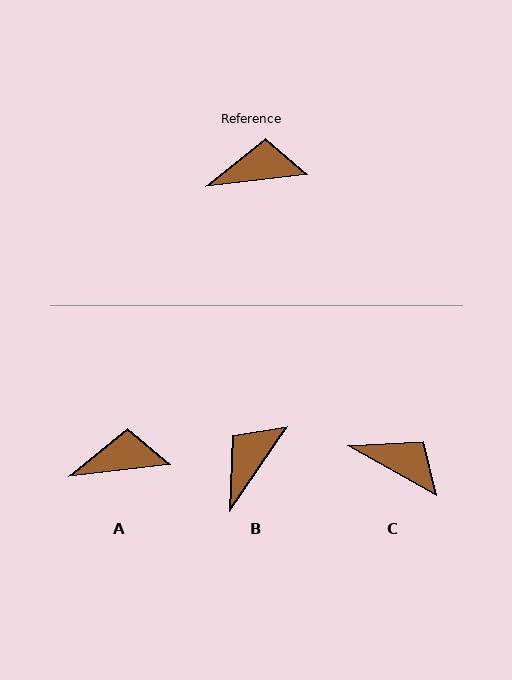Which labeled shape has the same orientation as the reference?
A.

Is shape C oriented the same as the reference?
No, it is off by about 36 degrees.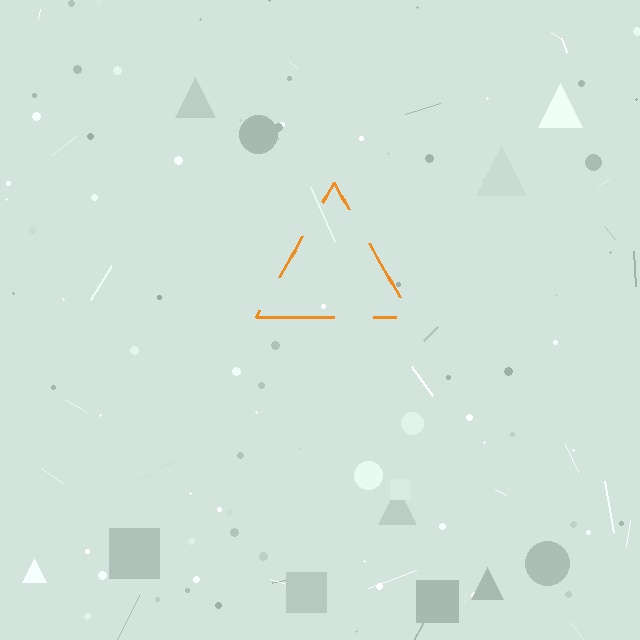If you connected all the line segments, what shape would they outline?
They would outline a triangle.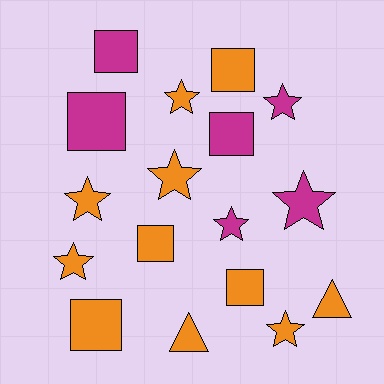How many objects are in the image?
There are 17 objects.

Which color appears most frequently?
Orange, with 11 objects.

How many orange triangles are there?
There are 2 orange triangles.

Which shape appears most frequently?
Star, with 8 objects.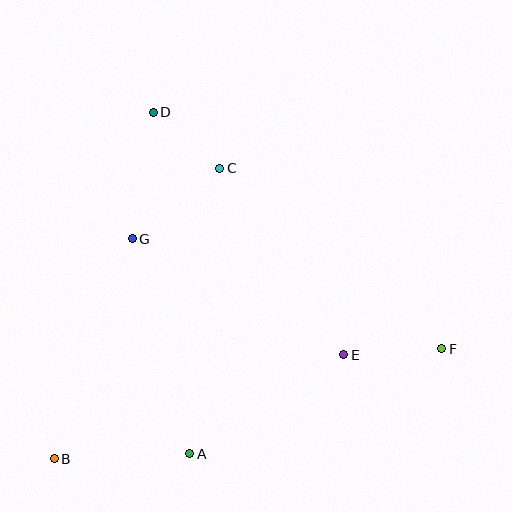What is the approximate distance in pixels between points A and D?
The distance between A and D is approximately 344 pixels.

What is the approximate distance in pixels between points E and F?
The distance between E and F is approximately 98 pixels.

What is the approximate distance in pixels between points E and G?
The distance between E and G is approximately 241 pixels.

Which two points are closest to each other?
Points C and D are closest to each other.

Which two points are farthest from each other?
Points B and F are farthest from each other.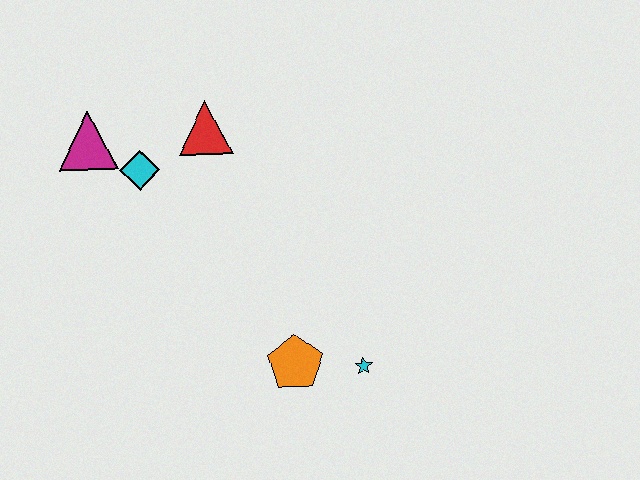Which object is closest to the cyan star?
The orange pentagon is closest to the cyan star.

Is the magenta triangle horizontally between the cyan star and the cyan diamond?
No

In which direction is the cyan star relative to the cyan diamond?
The cyan star is to the right of the cyan diamond.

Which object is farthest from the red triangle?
The cyan star is farthest from the red triangle.